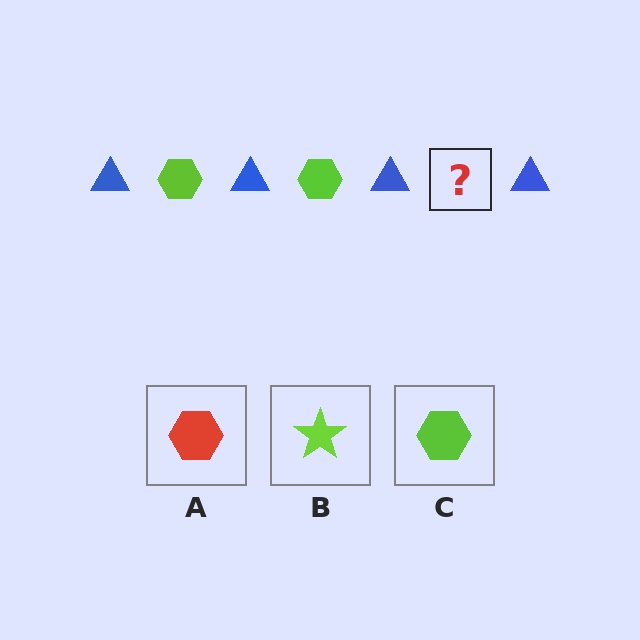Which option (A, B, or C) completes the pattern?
C.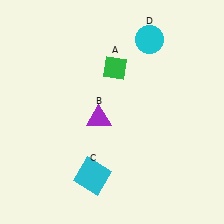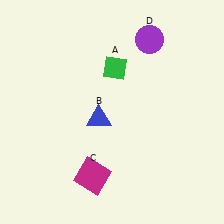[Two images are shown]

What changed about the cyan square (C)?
In Image 1, C is cyan. In Image 2, it changed to magenta.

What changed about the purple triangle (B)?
In Image 1, B is purple. In Image 2, it changed to blue.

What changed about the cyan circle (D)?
In Image 1, D is cyan. In Image 2, it changed to purple.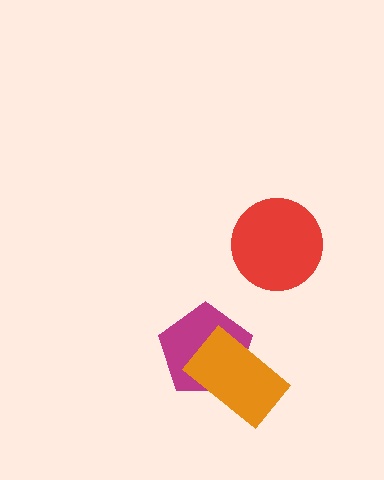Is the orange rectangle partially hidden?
No, no other shape covers it.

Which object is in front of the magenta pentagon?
The orange rectangle is in front of the magenta pentagon.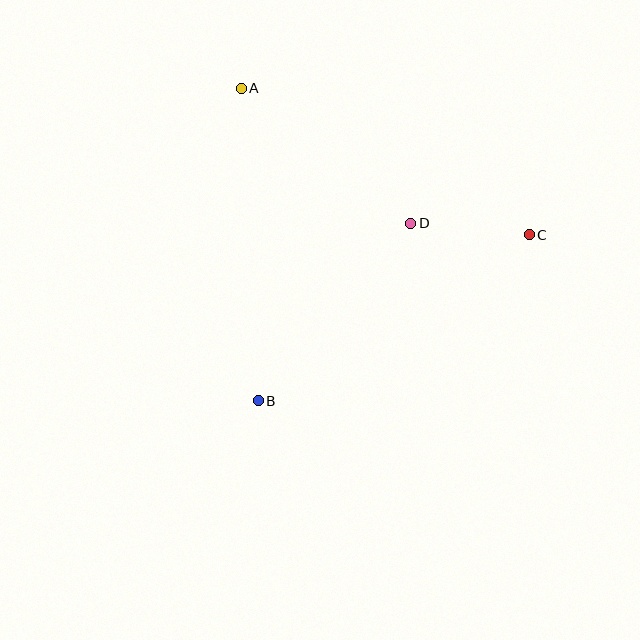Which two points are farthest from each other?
Points A and C are farthest from each other.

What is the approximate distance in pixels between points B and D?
The distance between B and D is approximately 234 pixels.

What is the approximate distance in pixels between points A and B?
The distance between A and B is approximately 313 pixels.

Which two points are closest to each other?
Points C and D are closest to each other.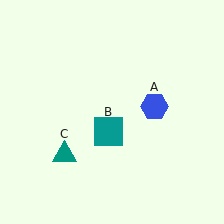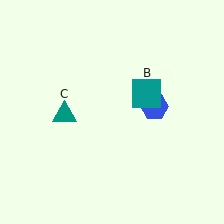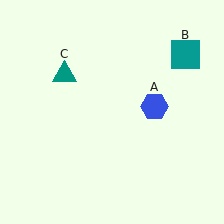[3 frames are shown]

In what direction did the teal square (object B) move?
The teal square (object B) moved up and to the right.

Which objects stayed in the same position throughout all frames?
Blue hexagon (object A) remained stationary.